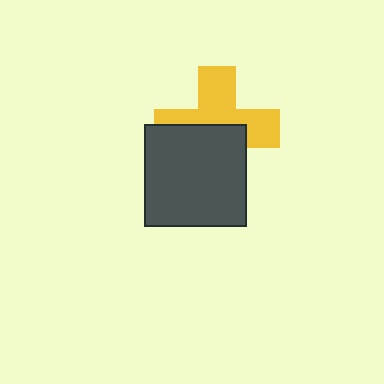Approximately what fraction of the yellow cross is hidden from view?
Roughly 48% of the yellow cross is hidden behind the dark gray square.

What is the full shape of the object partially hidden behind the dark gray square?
The partially hidden object is a yellow cross.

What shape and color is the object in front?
The object in front is a dark gray square.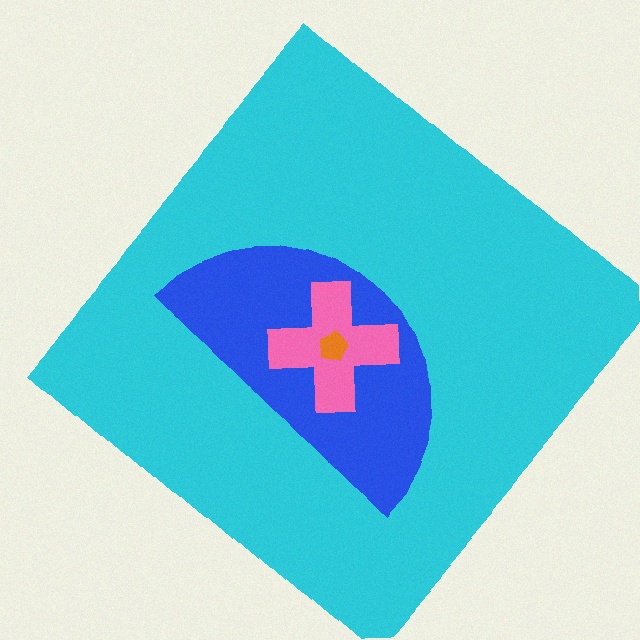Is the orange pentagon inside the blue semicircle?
Yes.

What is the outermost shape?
The cyan diamond.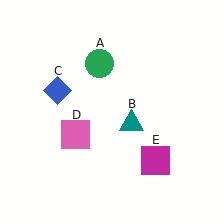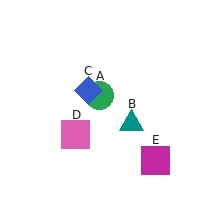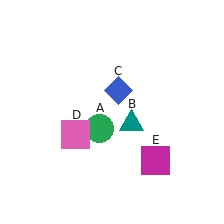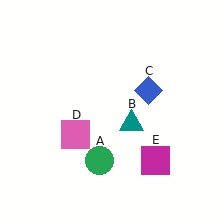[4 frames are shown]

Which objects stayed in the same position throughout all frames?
Teal triangle (object B) and pink square (object D) and magenta square (object E) remained stationary.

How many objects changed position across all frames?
2 objects changed position: green circle (object A), blue diamond (object C).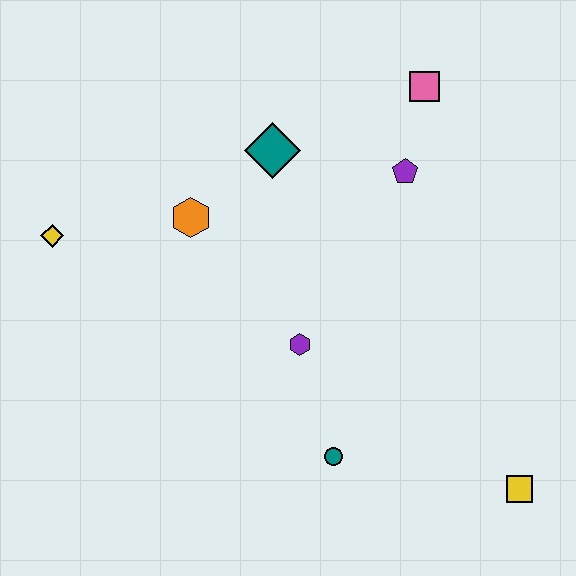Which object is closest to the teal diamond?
The orange hexagon is closest to the teal diamond.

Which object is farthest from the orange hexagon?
The yellow square is farthest from the orange hexagon.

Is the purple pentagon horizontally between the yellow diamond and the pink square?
Yes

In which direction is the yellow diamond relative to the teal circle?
The yellow diamond is to the left of the teal circle.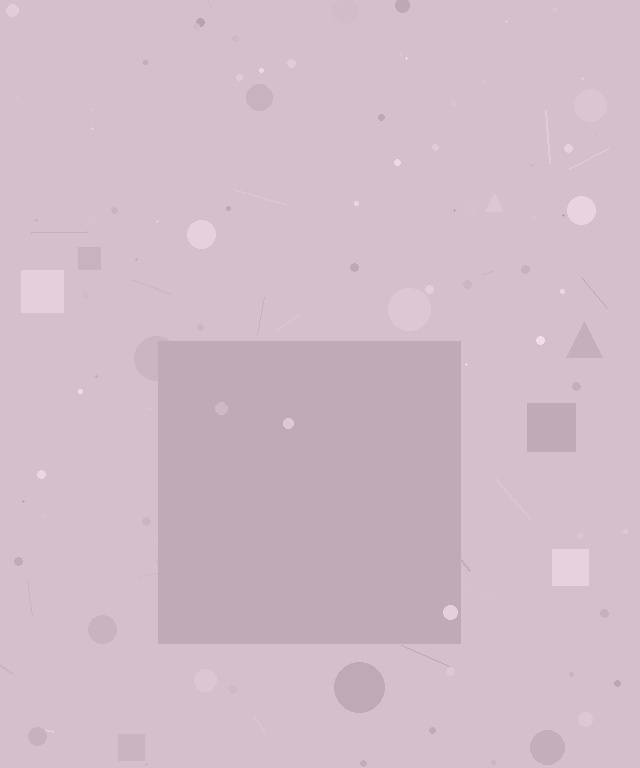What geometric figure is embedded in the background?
A square is embedded in the background.